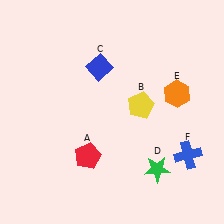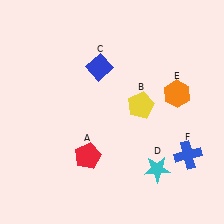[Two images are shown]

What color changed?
The star (D) changed from green in Image 1 to cyan in Image 2.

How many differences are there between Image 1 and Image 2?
There is 1 difference between the two images.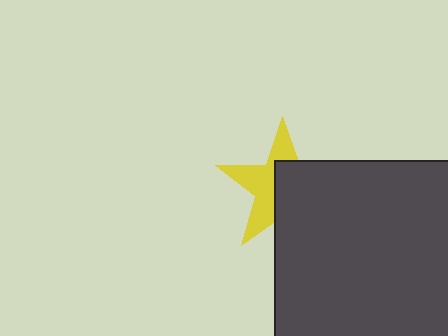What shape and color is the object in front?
The object in front is a dark gray square.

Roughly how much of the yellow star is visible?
About half of it is visible (roughly 46%).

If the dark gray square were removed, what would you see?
You would see the complete yellow star.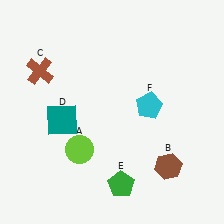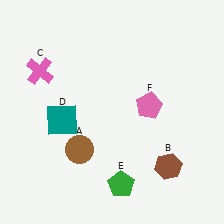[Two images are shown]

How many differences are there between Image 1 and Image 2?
There are 3 differences between the two images.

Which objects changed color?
A changed from lime to brown. C changed from brown to pink. F changed from cyan to pink.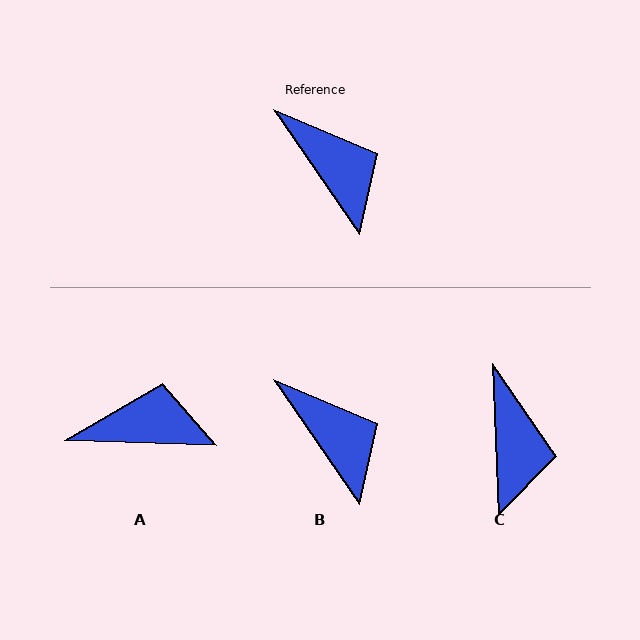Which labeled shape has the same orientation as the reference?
B.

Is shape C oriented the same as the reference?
No, it is off by about 32 degrees.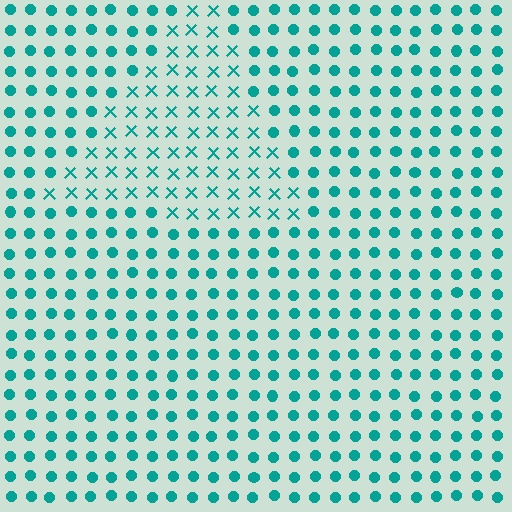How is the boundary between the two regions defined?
The boundary is defined by a change in element shape: X marks inside vs. circles outside. All elements share the same color and spacing.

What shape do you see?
I see a triangle.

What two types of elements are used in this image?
The image uses X marks inside the triangle region and circles outside it.